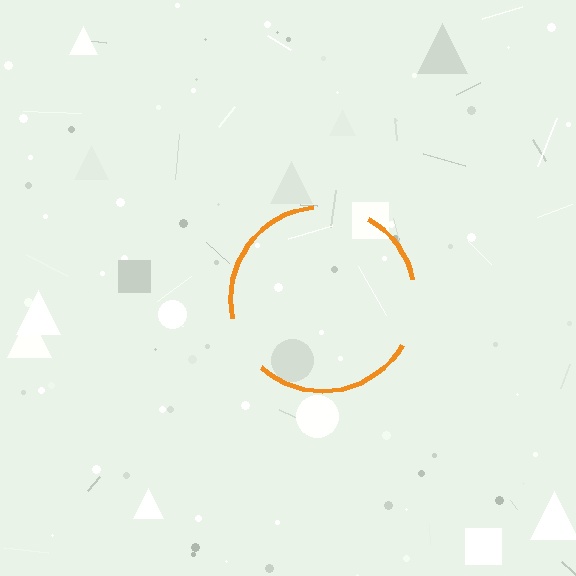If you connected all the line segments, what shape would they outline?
They would outline a circle.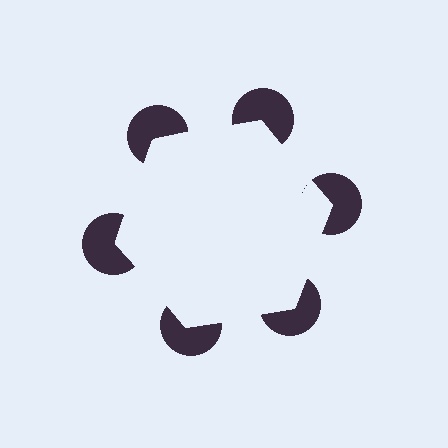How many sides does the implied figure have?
6 sides.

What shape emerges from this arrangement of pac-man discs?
An illusory hexagon — its edges are inferred from the aligned wedge cuts in the pac-man discs, not physically drawn.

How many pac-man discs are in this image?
There are 6 — one at each vertex of the illusory hexagon.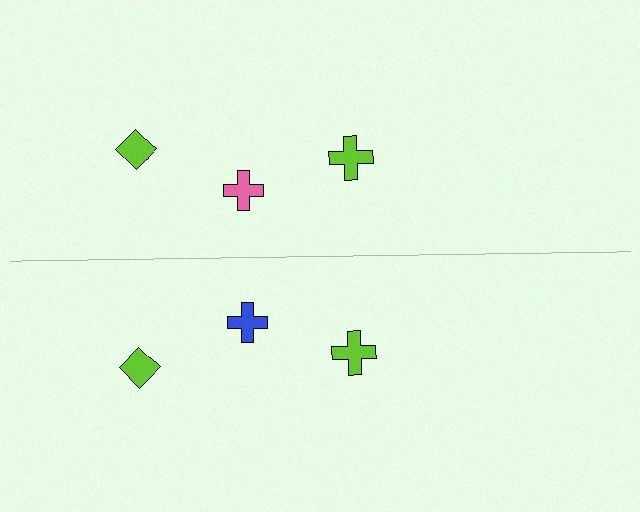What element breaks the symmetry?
The blue cross on the bottom side breaks the symmetry — its mirror counterpart is pink.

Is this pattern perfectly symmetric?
No, the pattern is not perfectly symmetric. The blue cross on the bottom side breaks the symmetry — its mirror counterpart is pink.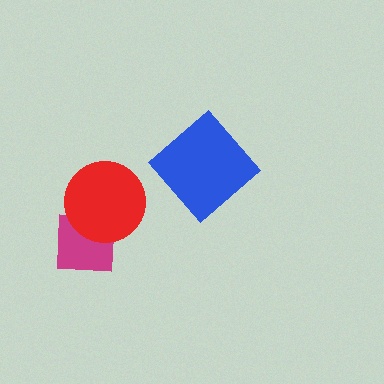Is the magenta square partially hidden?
Yes, it is partially covered by another shape.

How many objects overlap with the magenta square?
1 object overlaps with the magenta square.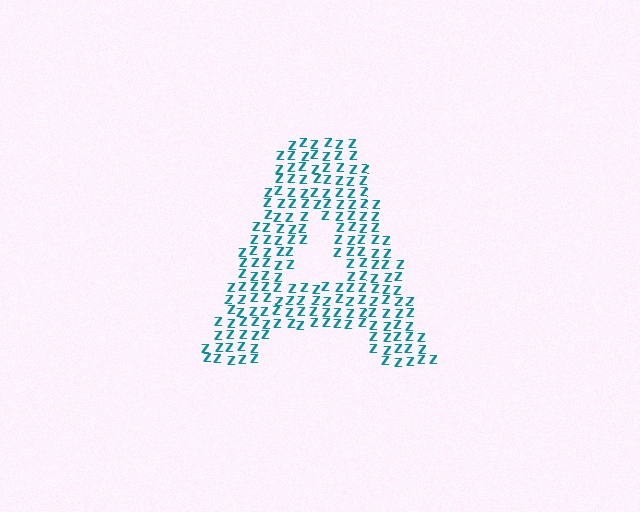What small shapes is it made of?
It is made of small letter Z's.